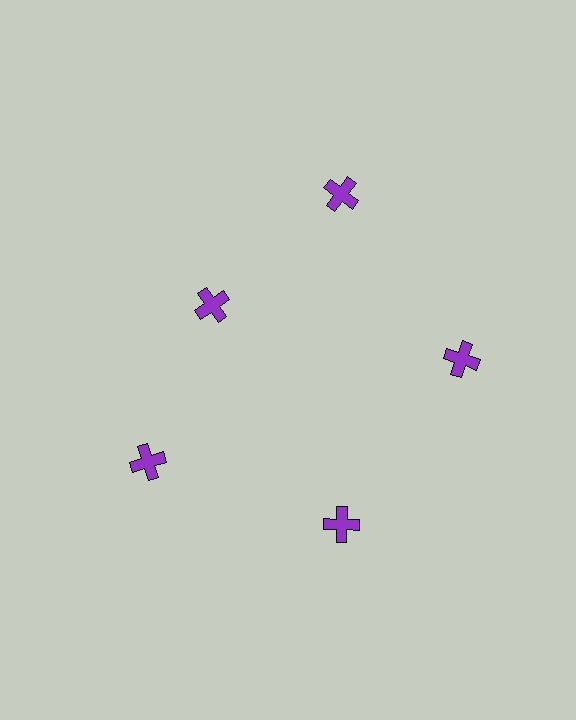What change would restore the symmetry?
The symmetry would be restored by moving it outward, back onto the ring so that all 5 crosses sit at equal angles and equal distance from the center.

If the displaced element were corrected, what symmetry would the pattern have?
It would have 5-fold rotational symmetry — the pattern would map onto itself every 72 degrees.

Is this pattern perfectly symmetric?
No. The 5 purple crosses are arranged in a ring, but one element near the 10 o'clock position is pulled inward toward the center, breaking the 5-fold rotational symmetry.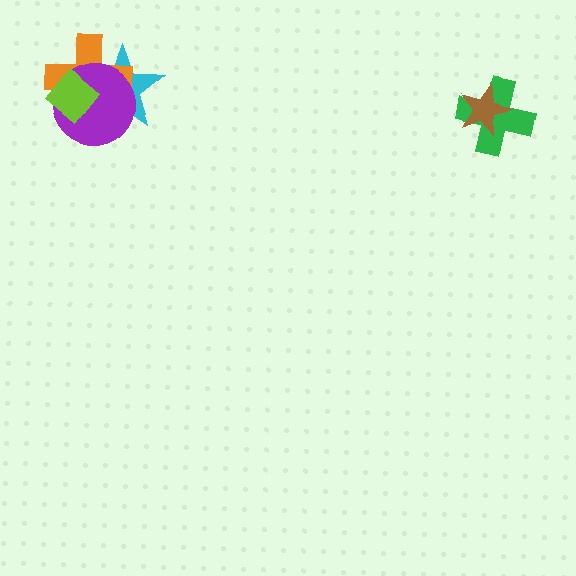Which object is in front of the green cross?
The brown star is in front of the green cross.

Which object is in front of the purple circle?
The lime diamond is in front of the purple circle.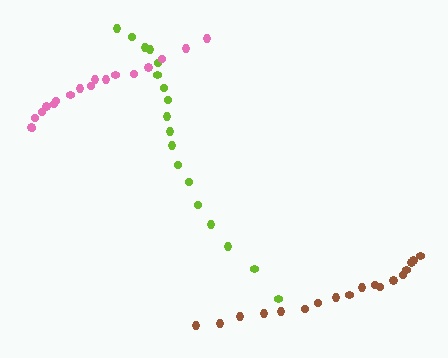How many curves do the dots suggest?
There are 3 distinct paths.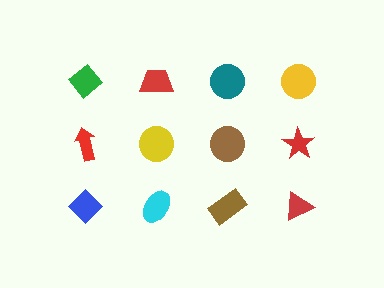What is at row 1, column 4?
A yellow circle.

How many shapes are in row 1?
4 shapes.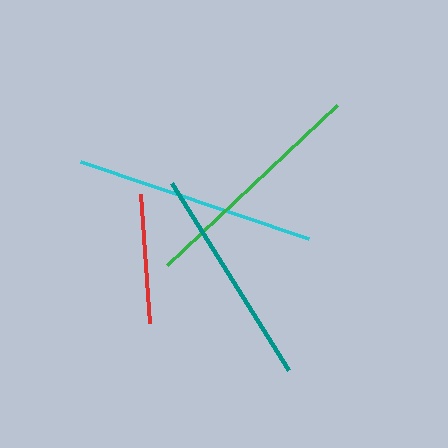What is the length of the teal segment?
The teal segment is approximately 221 pixels long.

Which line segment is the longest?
The cyan line is the longest at approximately 241 pixels.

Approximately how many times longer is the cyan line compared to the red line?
The cyan line is approximately 1.9 times the length of the red line.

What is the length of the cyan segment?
The cyan segment is approximately 241 pixels long.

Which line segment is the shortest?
The red line is the shortest at approximately 129 pixels.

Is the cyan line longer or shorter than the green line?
The cyan line is longer than the green line.